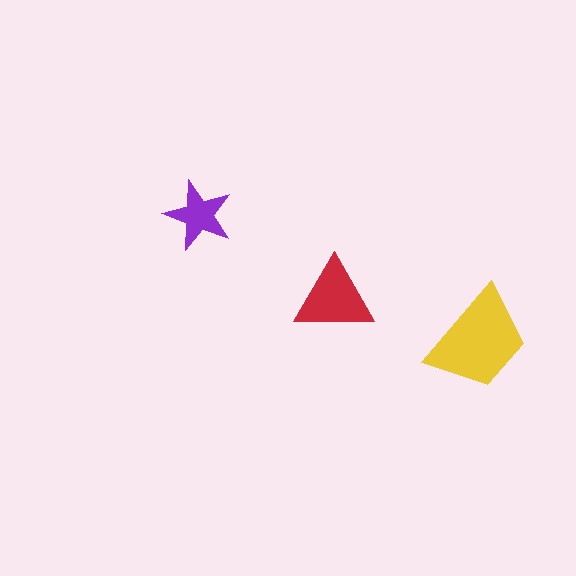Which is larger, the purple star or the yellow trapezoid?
The yellow trapezoid.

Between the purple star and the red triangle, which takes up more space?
The red triangle.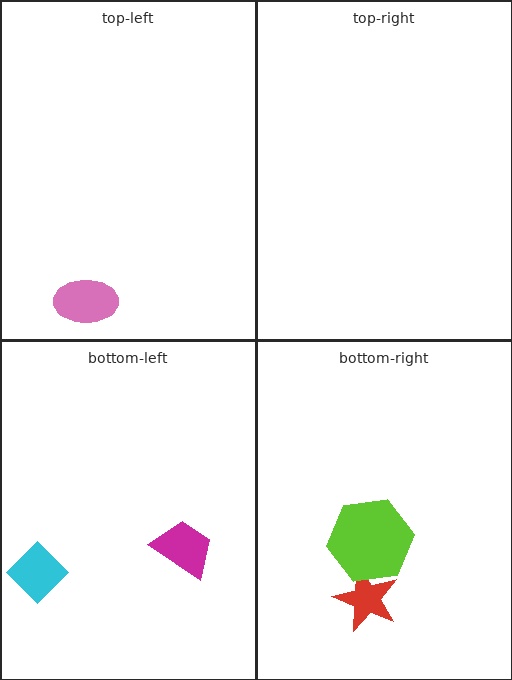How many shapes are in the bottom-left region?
2.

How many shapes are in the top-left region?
1.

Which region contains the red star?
The bottom-right region.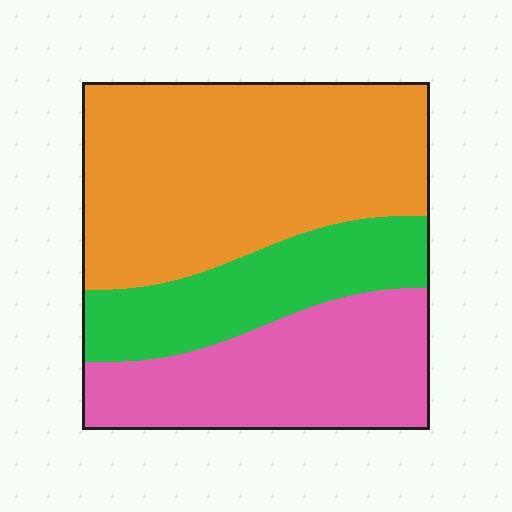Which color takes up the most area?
Orange, at roughly 50%.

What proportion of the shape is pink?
Pink covers around 30% of the shape.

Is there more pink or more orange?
Orange.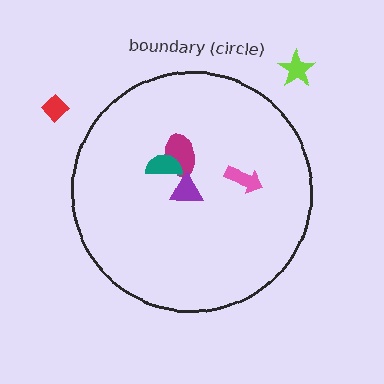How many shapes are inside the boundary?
4 inside, 2 outside.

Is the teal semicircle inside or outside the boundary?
Inside.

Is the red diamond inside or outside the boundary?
Outside.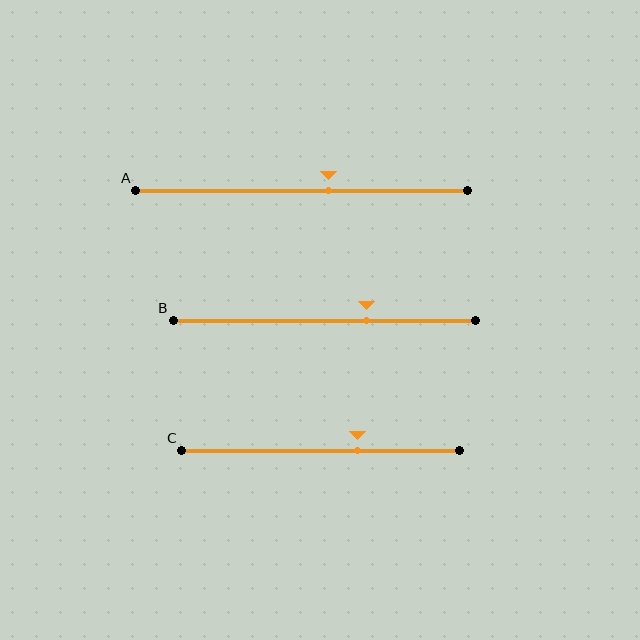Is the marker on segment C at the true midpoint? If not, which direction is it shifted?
No, the marker on segment C is shifted to the right by about 13% of the segment length.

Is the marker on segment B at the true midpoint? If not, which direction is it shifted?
No, the marker on segment B is shifted to the right by about 14% of the segment length.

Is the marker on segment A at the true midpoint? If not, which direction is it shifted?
No, the marker on segment A is shifted to the right by about 8% of the segment length.